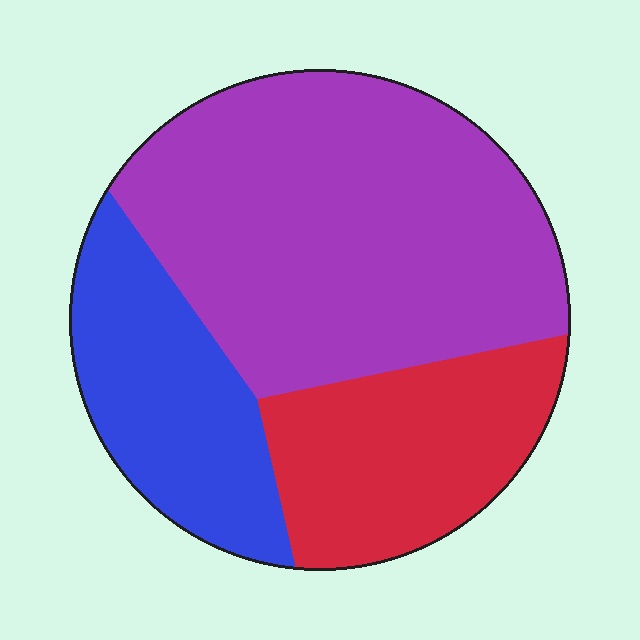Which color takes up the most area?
Purple, at roughly 55%.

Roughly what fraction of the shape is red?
Red covers 24% of the shape.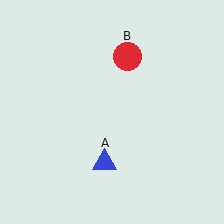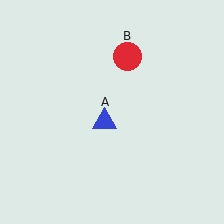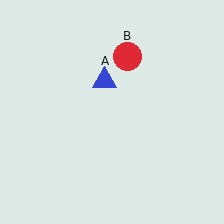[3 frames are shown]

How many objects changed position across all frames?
1 object changed position: blue triangle (object A).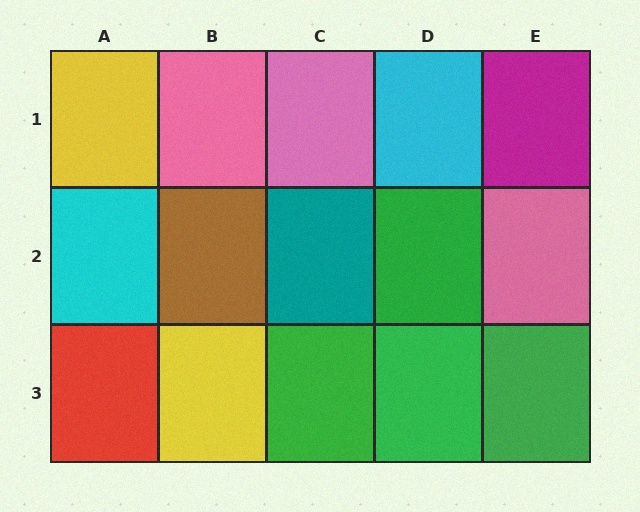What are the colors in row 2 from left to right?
Cyan, brown, teal, green, pink.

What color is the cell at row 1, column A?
Yellow.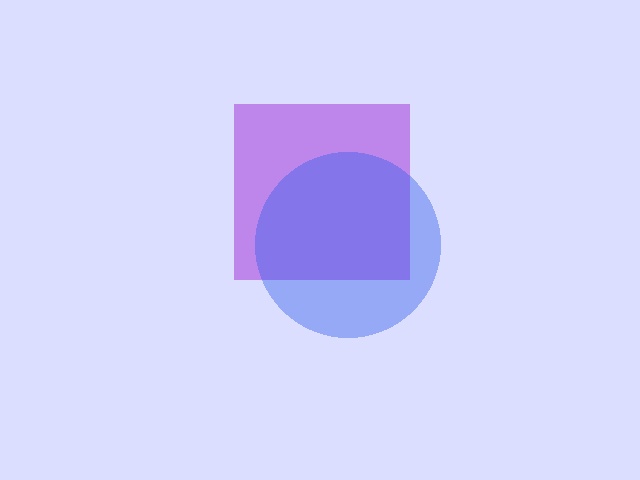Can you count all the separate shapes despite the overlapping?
Yes, there are 2 separate shapes.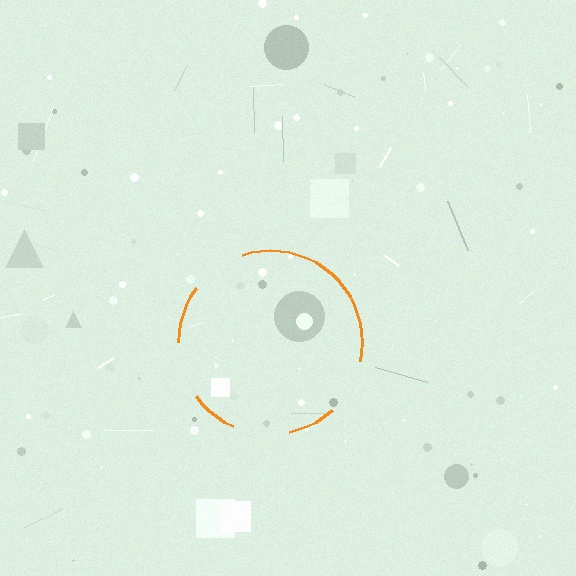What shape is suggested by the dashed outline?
The dashed outline suggests a circle.